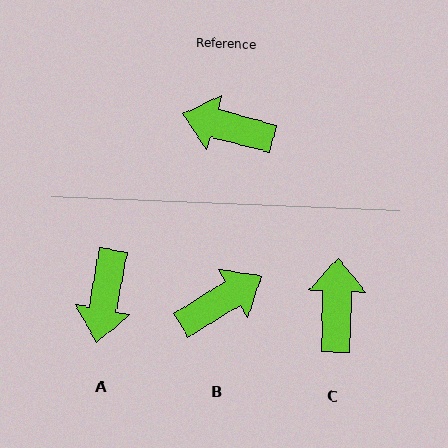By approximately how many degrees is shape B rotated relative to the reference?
Approximately 133 degrees clockwise.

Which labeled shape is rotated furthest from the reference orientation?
B, about 133 degrees away.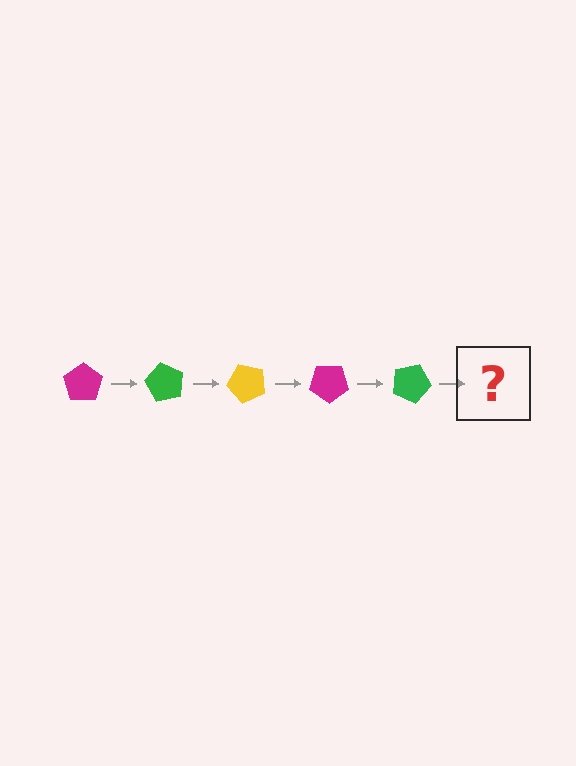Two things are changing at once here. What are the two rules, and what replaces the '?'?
The two rules are that it rotates 60 degrees each step and the color cycles through magenta, green, and yellow. The '?' should be a yellow pentagon, rotated 300 degrees from the start.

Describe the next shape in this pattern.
It should be a yellow pentagon, rotated 300 degrees from the start.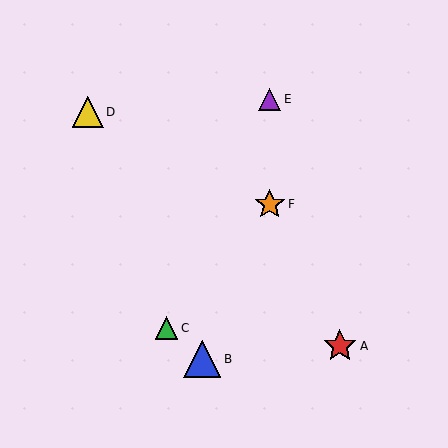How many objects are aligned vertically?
2 objects (E, F) are aligned vertically.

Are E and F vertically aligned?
Yes, both are at x≈270.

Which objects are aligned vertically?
Objects E, F are aligned vertically.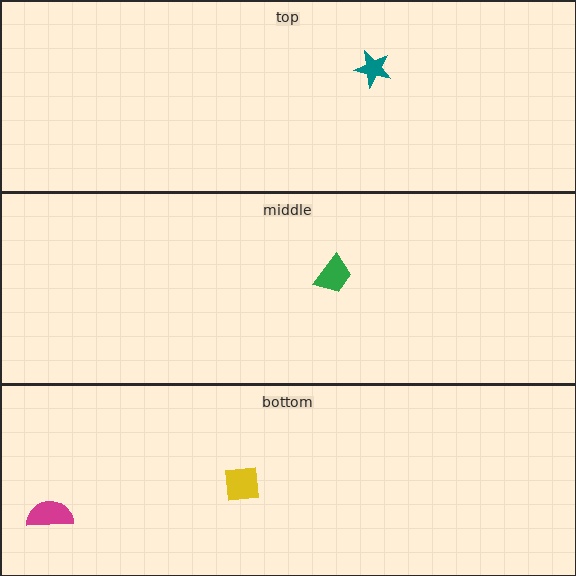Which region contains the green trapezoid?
The middle region.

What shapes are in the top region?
The teal star.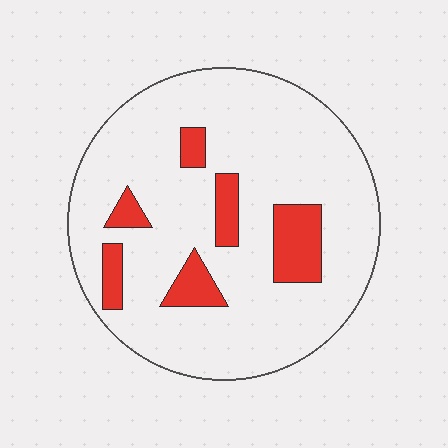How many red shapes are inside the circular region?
6.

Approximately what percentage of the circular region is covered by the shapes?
Approximately 15%.